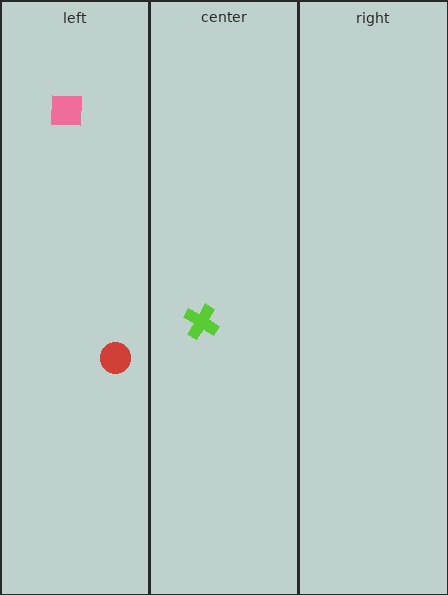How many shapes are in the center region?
1.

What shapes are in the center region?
The lime cross.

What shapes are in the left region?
The pink square, the red circle.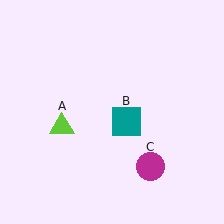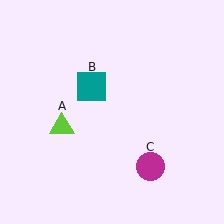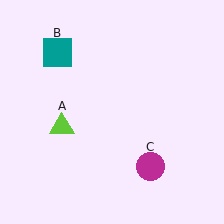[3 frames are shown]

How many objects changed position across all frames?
1 object changed position: teal square (object B).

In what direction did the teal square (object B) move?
The teal square (object B) moved up and to the left.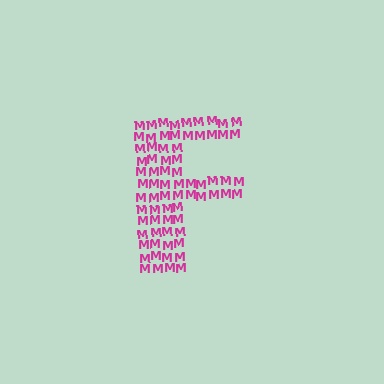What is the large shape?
The large shape is the letter F.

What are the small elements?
The small elements are letter M's.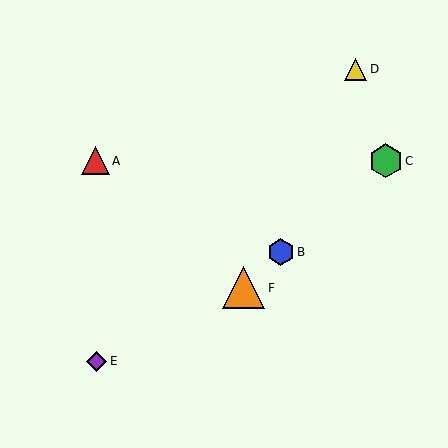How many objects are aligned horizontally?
2 objects (A, C) are aligned horizontally.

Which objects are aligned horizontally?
Objects A, C are aligned horizontally.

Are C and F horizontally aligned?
No, C is at y≈161 and F is at y≈288.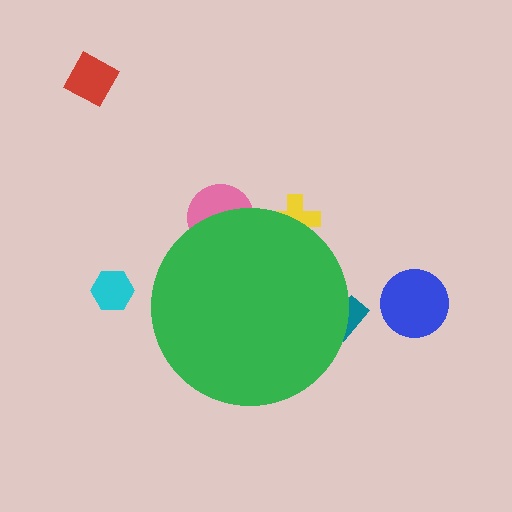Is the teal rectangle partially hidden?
Yes, the teal rectangle is partially hidden behind the green circle.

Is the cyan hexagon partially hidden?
No, the cyan hexagon is fully visible.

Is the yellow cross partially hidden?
Yes, the yellow cross is partially hidden behind the green circle.